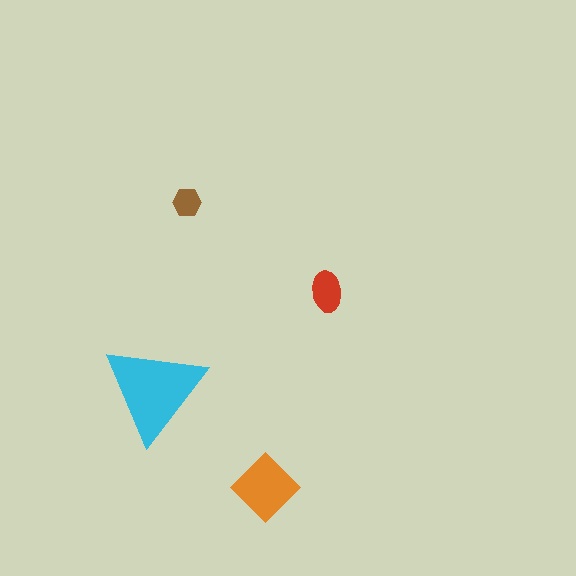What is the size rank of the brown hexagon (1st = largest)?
4th.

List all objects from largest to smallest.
The cyan triangle, the orange diamond, the red ellipse, the brown hexagon.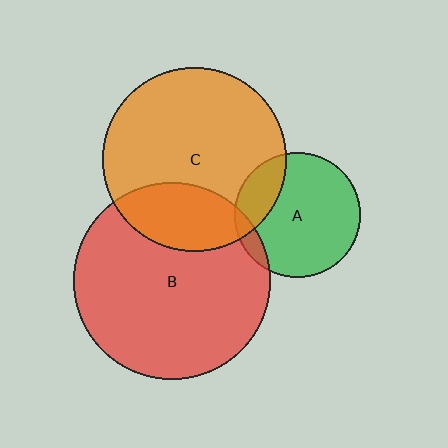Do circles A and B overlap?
Yes.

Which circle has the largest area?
Circle B (red).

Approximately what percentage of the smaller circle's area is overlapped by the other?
Approximately 10%.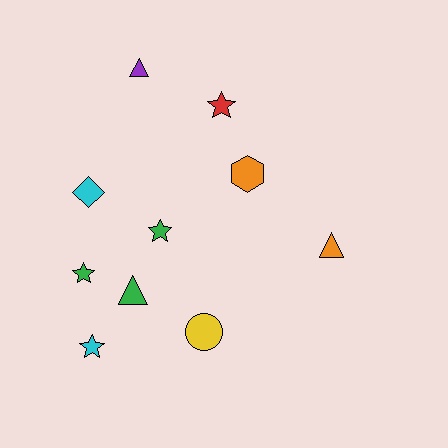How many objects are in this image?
There are 10 objects.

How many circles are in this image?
There is 1 circle.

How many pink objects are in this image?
There are no pink objects.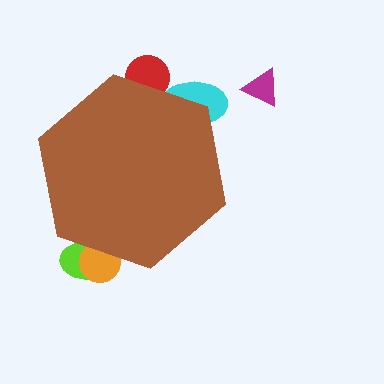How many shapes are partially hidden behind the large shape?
4 shapes are partially hidden.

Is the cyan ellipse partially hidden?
Yes, the cyan ellipse is partially hidden behind the brown hexagon.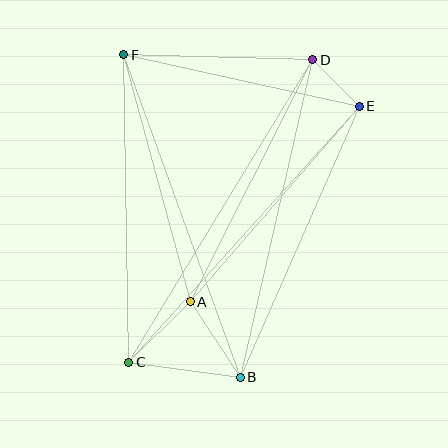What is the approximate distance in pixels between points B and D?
The distance between B and D is approximately 326 pixels.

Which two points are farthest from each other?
Points C and D are farthest from each other.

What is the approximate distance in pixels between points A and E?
The distance between A and E is approximately 258 pixels.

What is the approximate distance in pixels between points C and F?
The distance between C and F is approximately 307 pixels.